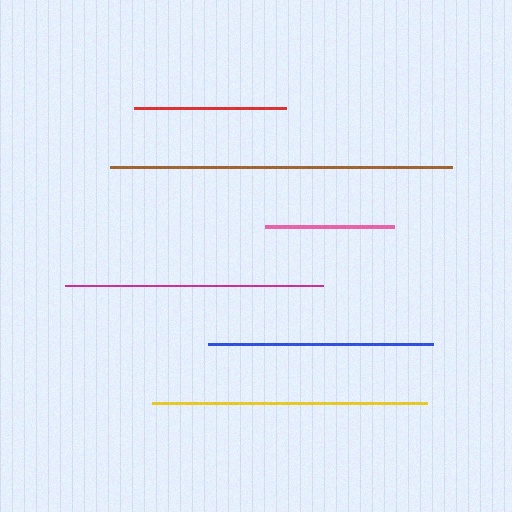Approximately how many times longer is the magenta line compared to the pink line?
The magenta line is approximately 2.0 times the length of the pink line.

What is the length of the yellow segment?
The yellow segment is approximately 274 pixels long.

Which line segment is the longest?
The brown line is the longest at approximately 343 pixels.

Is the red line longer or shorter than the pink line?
The red line is longer than the pink line.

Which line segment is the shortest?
The pink line is the shortest at approximately 129 pixels.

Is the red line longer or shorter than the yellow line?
The yellow line is longer than the red line.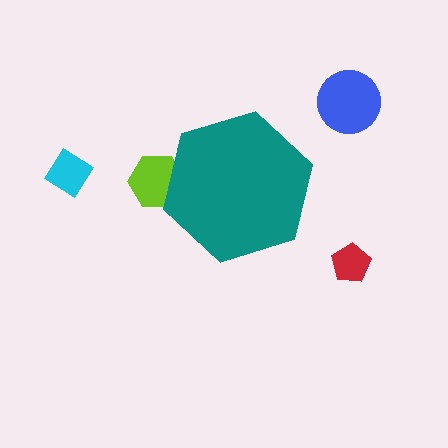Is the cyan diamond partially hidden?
No, the cyan diamond is fully visible.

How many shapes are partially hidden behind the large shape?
1 shape is partially hidden.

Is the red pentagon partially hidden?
No, the red pentagon is fully visible.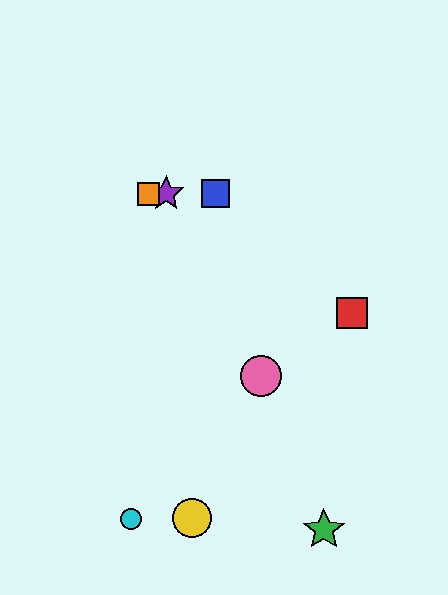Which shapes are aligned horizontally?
The blue square, the purple star, the orange square are aligned horizontally.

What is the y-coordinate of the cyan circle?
The cyan circle is at y≈519.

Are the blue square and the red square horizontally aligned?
No, the blue square is at y≈194 and the red square is at y≈313.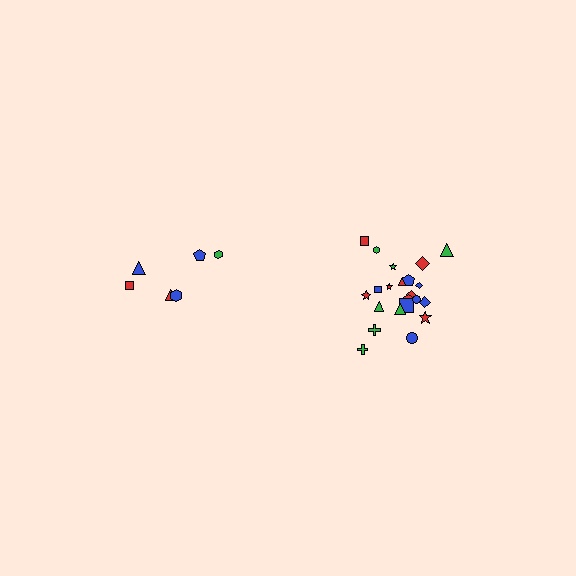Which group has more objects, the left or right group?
The right group.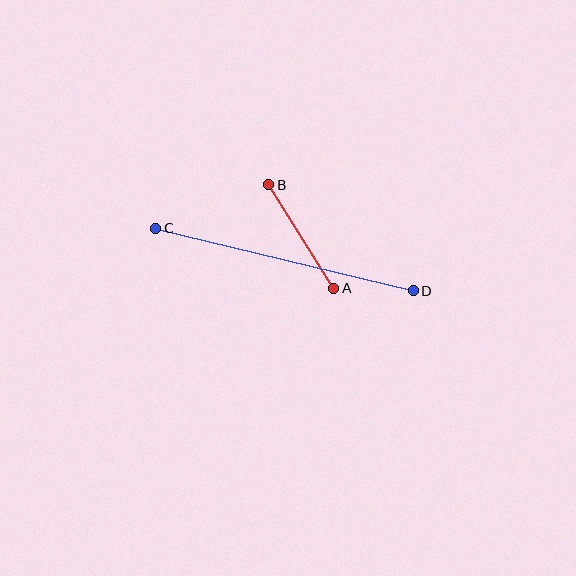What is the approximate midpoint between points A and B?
The midpoint is at approximately (301, 237) pixels.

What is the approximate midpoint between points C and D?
The midpoint is at approximately (284, 259) pixels.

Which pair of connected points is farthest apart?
Points C and D are farthest apart.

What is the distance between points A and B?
The distance is approximately 122 pixels.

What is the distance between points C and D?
The distance is approximately 265 pixels.